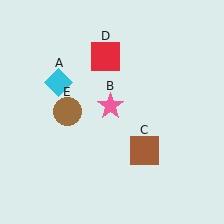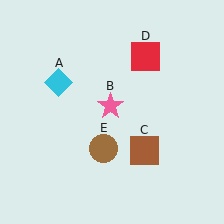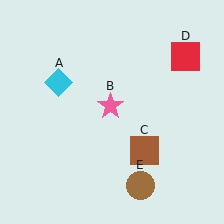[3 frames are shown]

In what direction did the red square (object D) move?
The red square (object D) moved right.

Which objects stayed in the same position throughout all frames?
Cyan diamond (object A) and pink star (object B) and brown square (object C) remained stationary.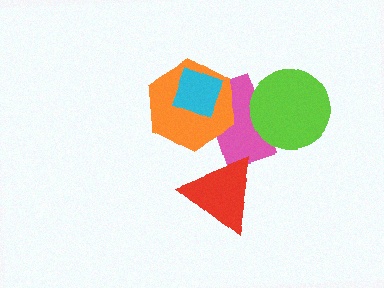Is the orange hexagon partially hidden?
Yes, it is partially covered by another shape.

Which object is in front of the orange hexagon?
The cyan diamond is in front of the orange hexagon.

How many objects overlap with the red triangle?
1 object overlaps with the red triangle.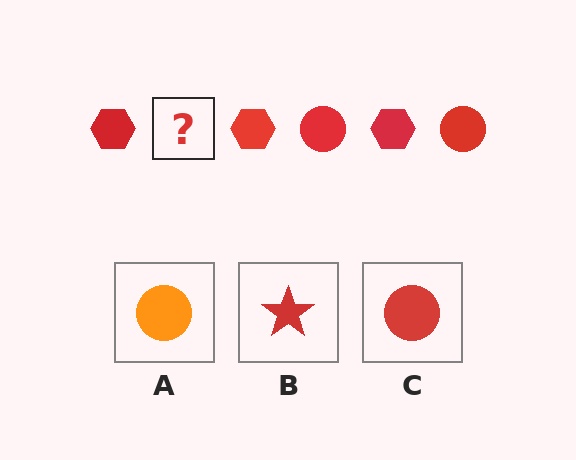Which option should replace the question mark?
Option C.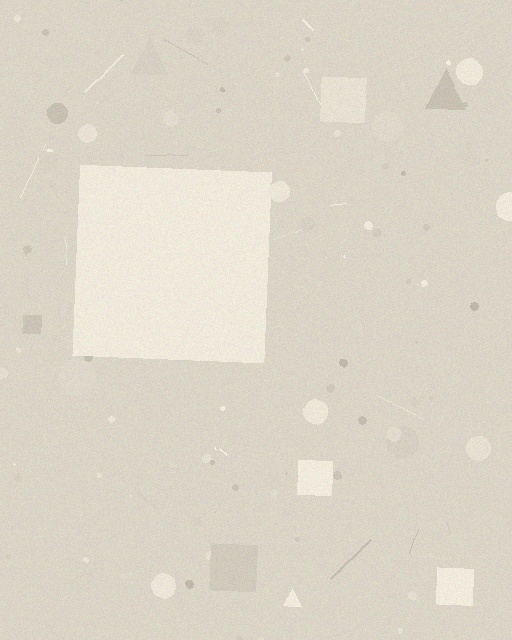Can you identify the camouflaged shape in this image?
The camouflaged shape is a square.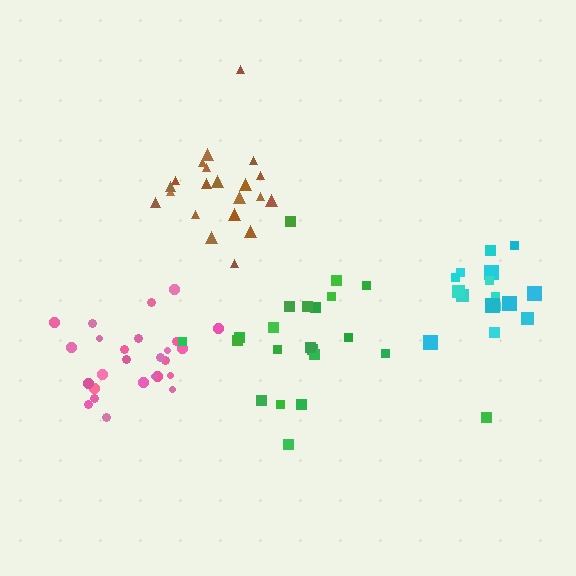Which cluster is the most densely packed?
Pink.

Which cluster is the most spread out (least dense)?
Green.